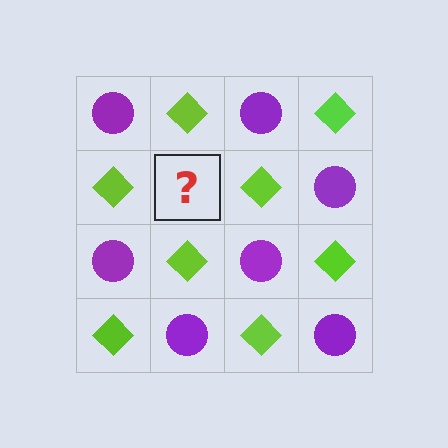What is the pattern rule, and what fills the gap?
The rule is that it alternates purple circle and lime diamond in a checkerboard pattern. The gap should be filled with a purple circle.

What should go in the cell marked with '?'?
The missing cell should contain a purple circle.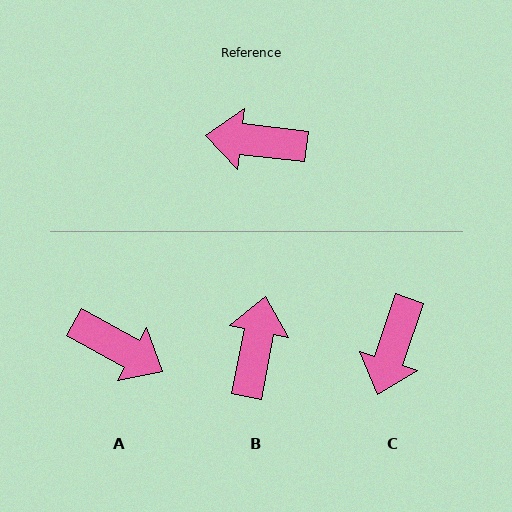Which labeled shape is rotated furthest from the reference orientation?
A, about 157 degrees away.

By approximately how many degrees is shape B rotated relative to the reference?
Approximately 95 degrees clockwise.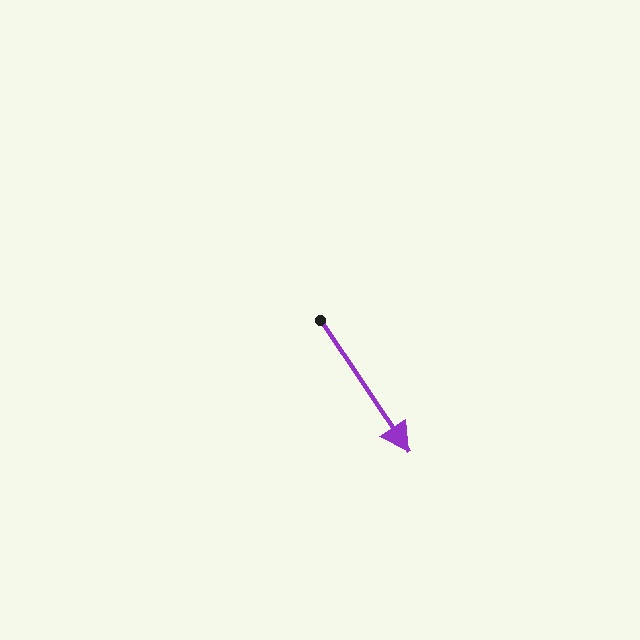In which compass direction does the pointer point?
Southeast.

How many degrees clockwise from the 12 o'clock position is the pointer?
Approximately 146 degrees.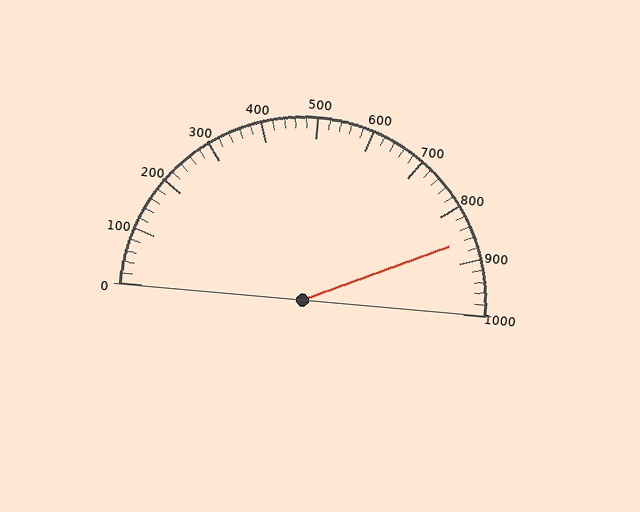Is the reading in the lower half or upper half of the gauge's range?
The reading is in the upper half of the range (0 to 1000).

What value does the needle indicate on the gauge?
The needle indicates approximately 860.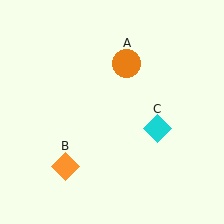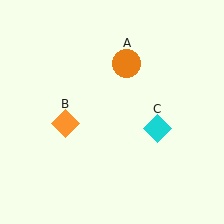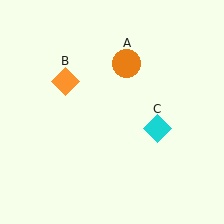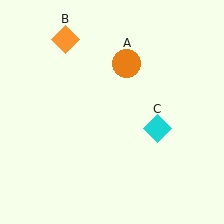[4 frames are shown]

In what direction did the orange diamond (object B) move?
The orange diamond (object B) moved up.